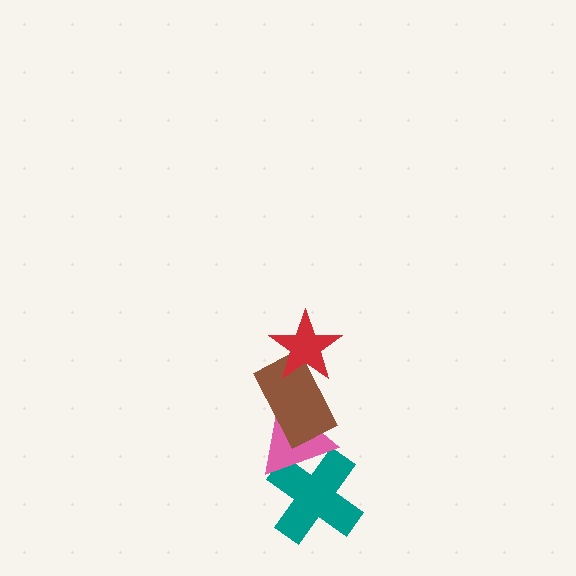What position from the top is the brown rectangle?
The brown rectangle is 2nd from the top.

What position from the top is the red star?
The red star is 1st from the top.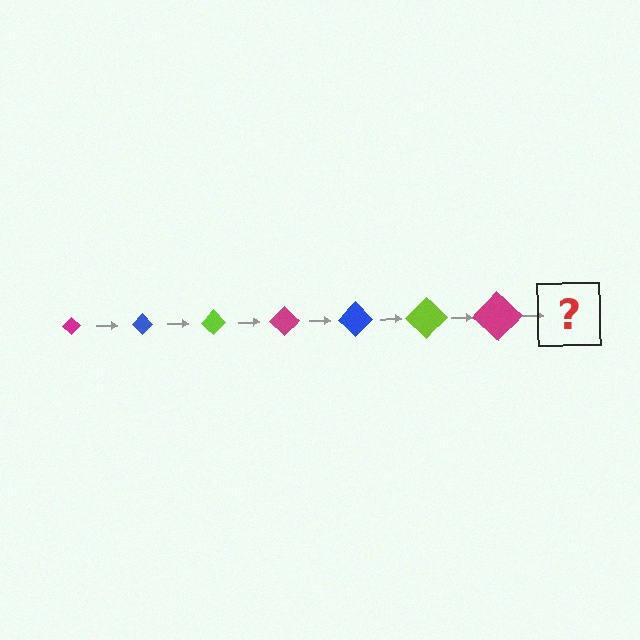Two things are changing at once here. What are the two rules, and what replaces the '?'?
The two rules are that the diamond grows larger each step and the color cycles through magenta, blue, and lime. The '?' should be a blue diamond, larger than the previous one.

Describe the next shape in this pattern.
It should be a blue diamond, larger than the previous one.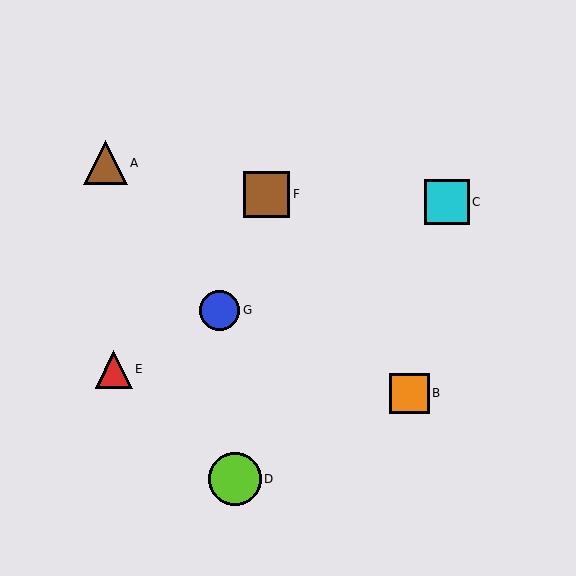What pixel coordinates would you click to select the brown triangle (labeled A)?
Click at (105, 163) to select the brown triangle A.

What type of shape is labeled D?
Shape D is a lime circle.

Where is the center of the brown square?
The center of the brown square is at (267, 194).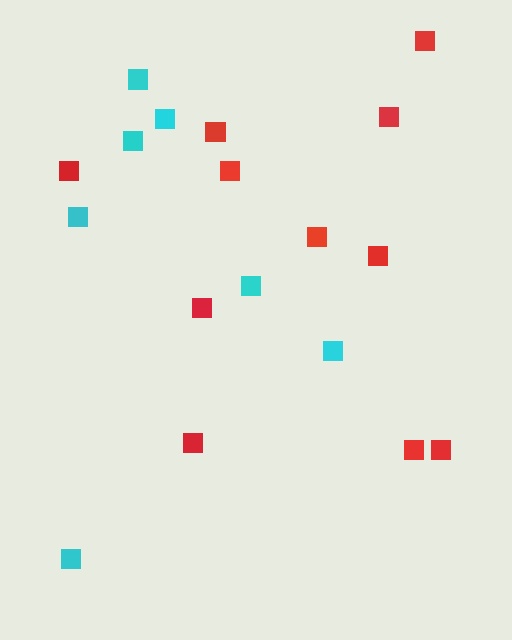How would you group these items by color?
There are 2 groups: one group of cyan squares (7) and one group of red squares (11).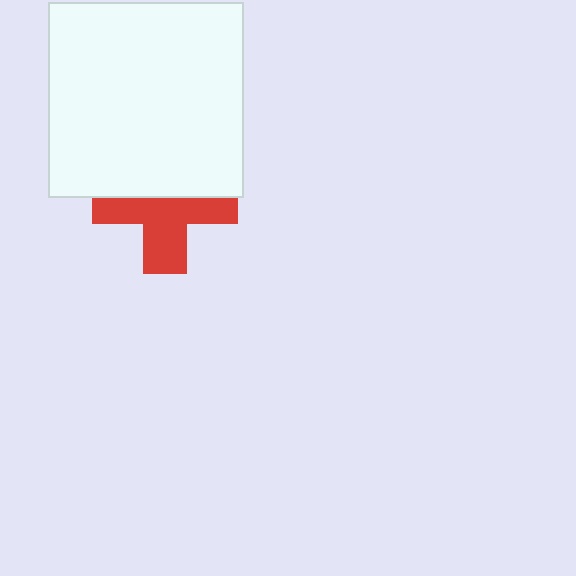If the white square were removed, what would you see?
You would see the complete red cross.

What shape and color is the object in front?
The object in front is a white square.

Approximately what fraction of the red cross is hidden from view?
Roughly 45% of the red cross is hidden behind the white square.